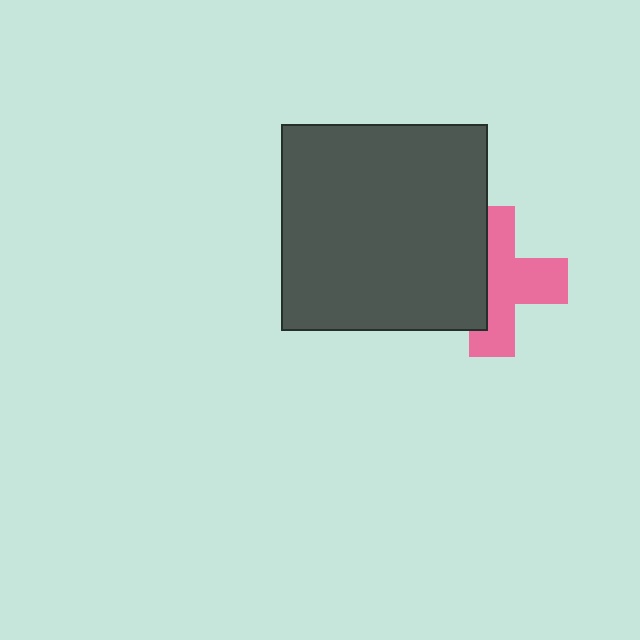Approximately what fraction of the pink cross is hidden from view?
Roughly 40% of the pink cross is hidden behind the dark gray square.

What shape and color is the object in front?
The object in front is a dark gray square.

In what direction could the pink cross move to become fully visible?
The pink cross could move right. That would shift it out from behind the dark gray square entirely.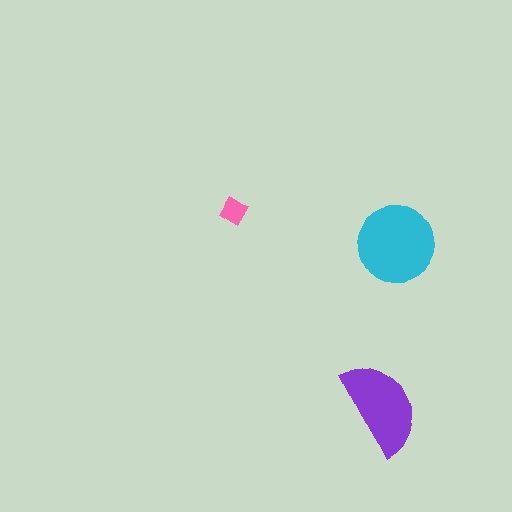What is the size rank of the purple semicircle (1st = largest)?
2nd.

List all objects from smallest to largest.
The pink diamond, the purple semicircle, the cyan circle.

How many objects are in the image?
There are 3 objects in the image.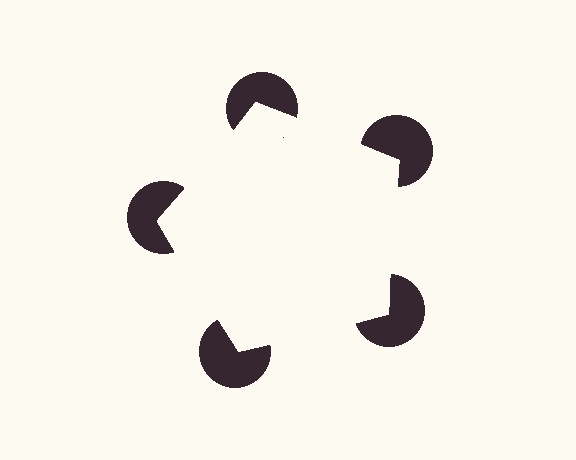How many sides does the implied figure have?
5 sides.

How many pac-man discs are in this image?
There are 5 — one at each vertex of the illusory pentagon.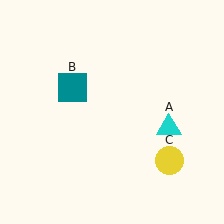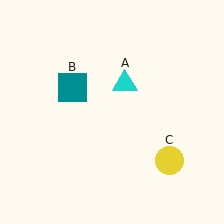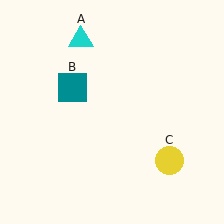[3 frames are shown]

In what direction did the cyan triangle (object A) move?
The cyan triangle (object A) moved up and to the left.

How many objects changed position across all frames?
1 object changed position: cyan triangle (object A).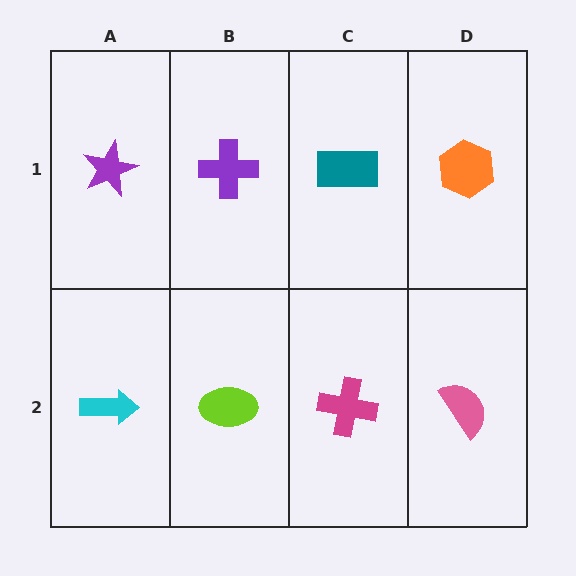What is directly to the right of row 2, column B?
A magenta cross.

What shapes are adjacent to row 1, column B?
A lime ellipse (row 2, column B), a purple star (row 1, column A), a teal rectangle (row 1, column C).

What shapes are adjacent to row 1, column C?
A magenta cross (row 2, column C), a purple cross (row 1, column B), an orange hexagon (row 1, column D).